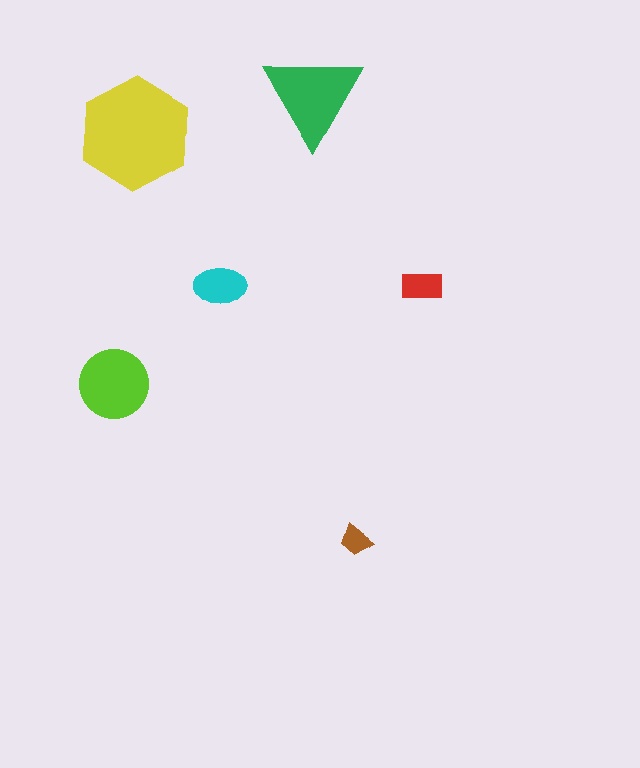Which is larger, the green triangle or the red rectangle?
The green triangle.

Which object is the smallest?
The brown trapezoid.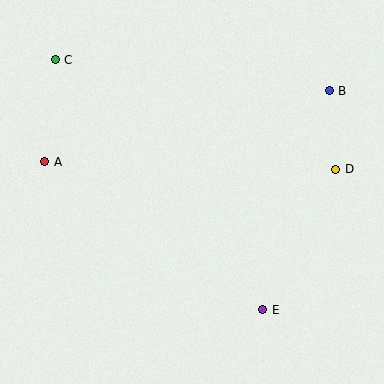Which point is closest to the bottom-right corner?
Point E is closest to the bottom-right corner.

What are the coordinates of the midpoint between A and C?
The midpoint between A and C is at (50, 111).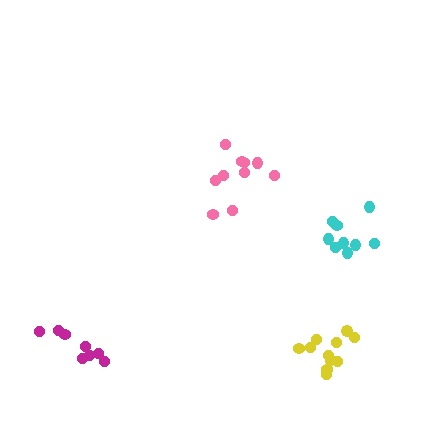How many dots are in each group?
Group 1: 9 dots, Group 2: 8 dots, Group 3: 11 dots, Group 4: 10 dots (38 total).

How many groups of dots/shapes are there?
There are 4 groups.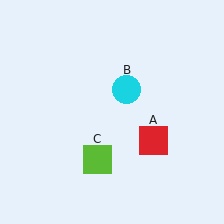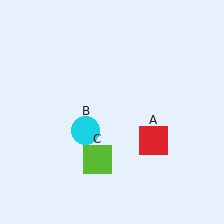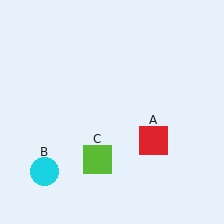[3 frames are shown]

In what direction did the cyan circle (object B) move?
The cyan circle (object B) moved down and to the left.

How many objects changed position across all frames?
1 object changed position: cyan circle (object B).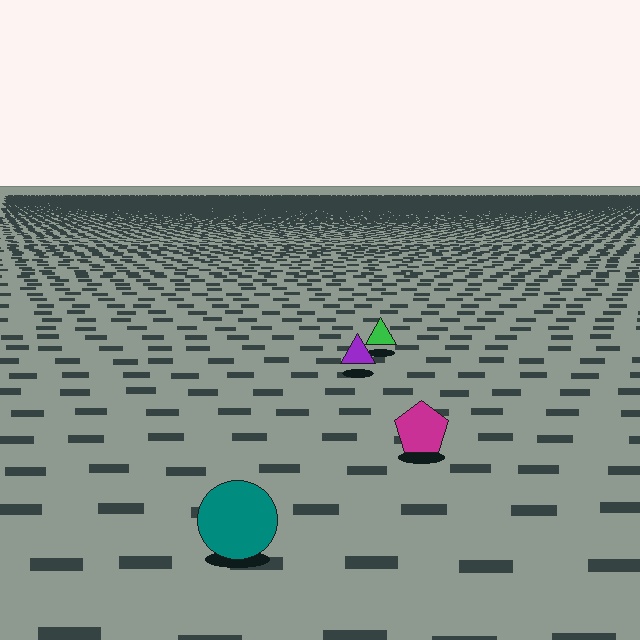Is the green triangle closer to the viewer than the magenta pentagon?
No. The magenta pentagon is closer — you can tell from the texture gradient: the ground texture is coarser near it.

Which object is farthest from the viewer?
The green triangle is farthest from the viewer. It appears smaller and the ground texture around it is denser.